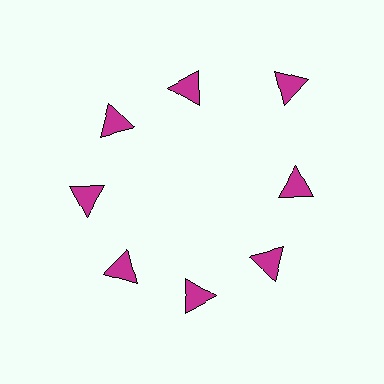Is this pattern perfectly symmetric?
No. The 8 magenta triangles are arranged in a ring, but one element near the 2 o'clock position is pushed outward from the center, breaking the 8-fold rotational symmetry.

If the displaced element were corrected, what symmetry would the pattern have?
It would have 8-fold rotational symmetry — the pattern would map onto itself every 45 degrees.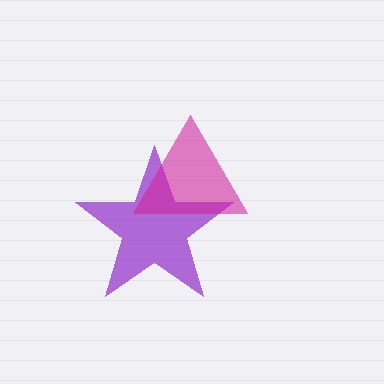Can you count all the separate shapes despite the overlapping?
Yes, there are 2 separate shapes.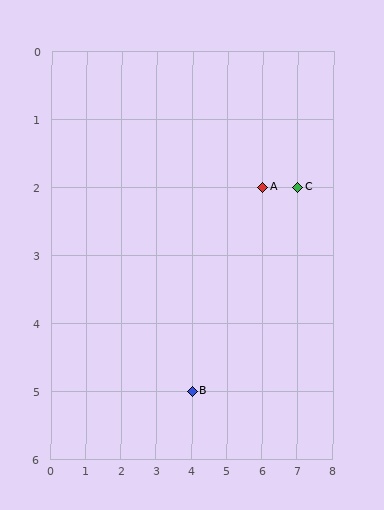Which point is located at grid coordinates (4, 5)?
Point B is at (4, 5).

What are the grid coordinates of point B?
Point B is at grid coordinates (4, 5).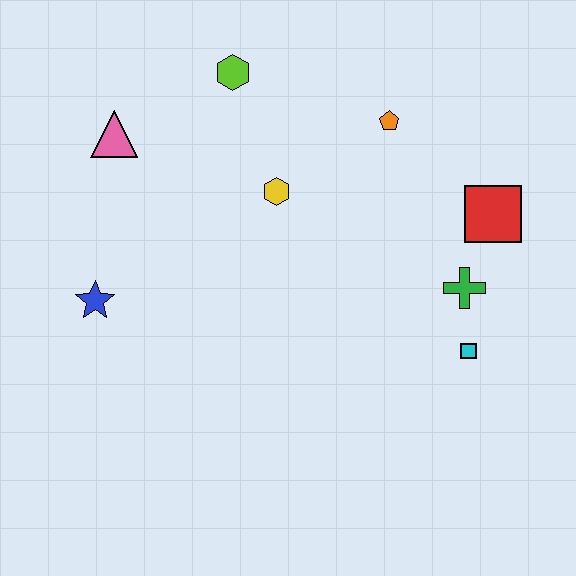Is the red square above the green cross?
Yes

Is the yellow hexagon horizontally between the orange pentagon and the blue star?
Yes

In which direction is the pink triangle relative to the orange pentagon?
The pink triangle is to the left of the orange pentagon.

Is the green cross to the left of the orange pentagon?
No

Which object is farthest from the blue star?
The red square is farthest from the blue star.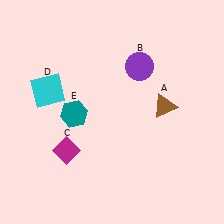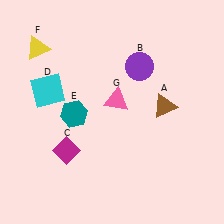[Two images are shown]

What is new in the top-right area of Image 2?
A pink triangle (G) was added in the top-right area of Image 2.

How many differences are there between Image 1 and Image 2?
There are 2 differences between the two images.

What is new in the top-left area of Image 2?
A yellow triangle (F) was added in the top-left area of Image 2.